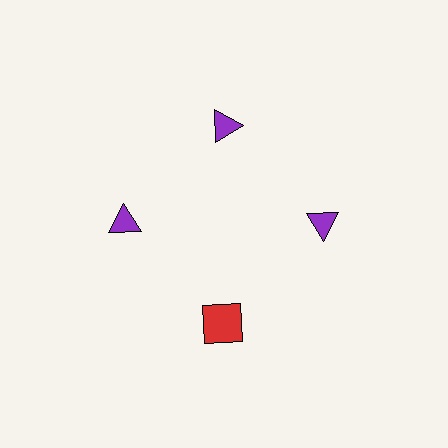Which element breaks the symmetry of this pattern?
The red square at roughly the 6 o'clock position breaks the symmetry. All other shapes are purple triangles.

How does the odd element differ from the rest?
It differs in both color (red instead of purple) and shape (square instead of triangle).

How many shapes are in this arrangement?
There are 4 shapes arranged in a ring pattern.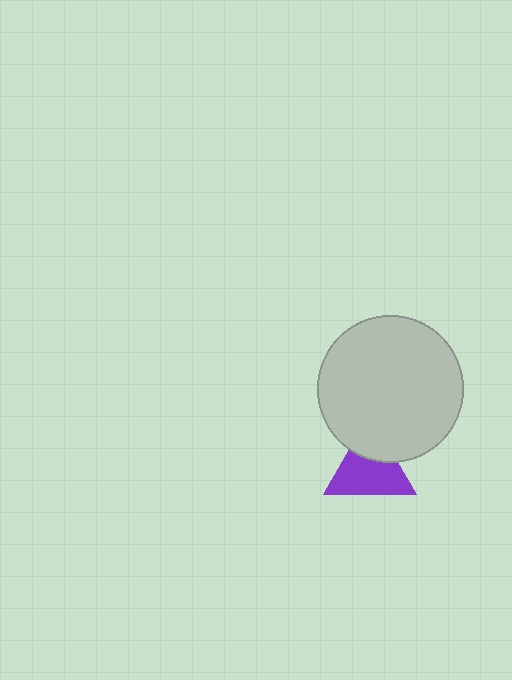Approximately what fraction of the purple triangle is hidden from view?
Roughly 31% of the purple triangle is hidden behind the light gray circle.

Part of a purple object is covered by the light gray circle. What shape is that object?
It is a triangle.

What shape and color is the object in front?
The object in front is a light gray circle.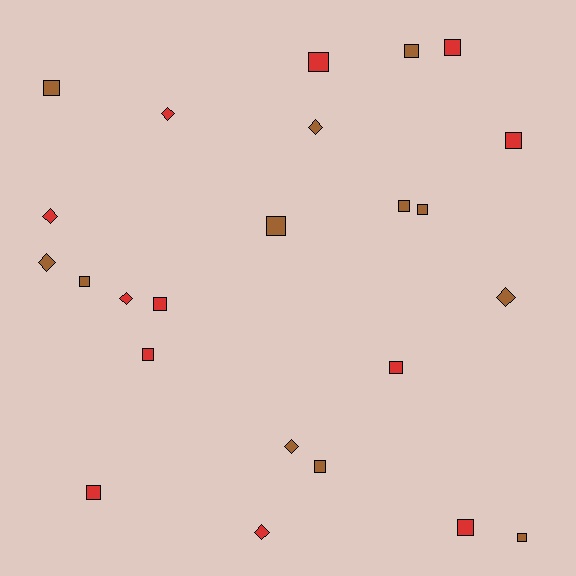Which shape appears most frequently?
Square, with 16 objects.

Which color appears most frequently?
Red, with 12 objects.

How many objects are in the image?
There are 24 objects.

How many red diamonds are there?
There are 4 red diamonds.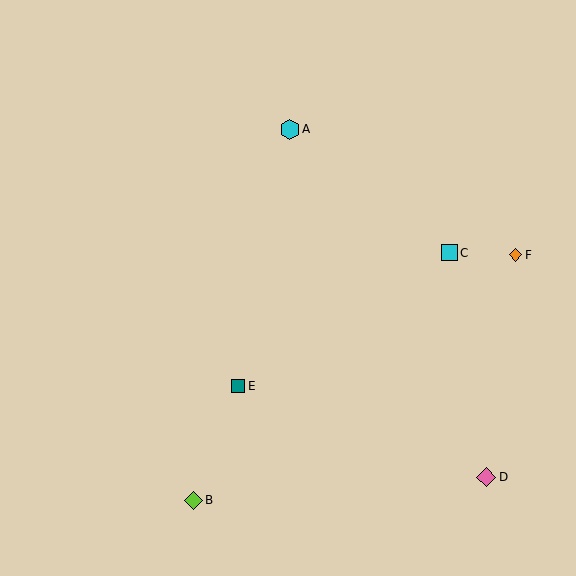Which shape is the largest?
The cyan hexagon (labeled A) is the largest.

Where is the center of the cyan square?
The center of the cyan square is at (449, 253).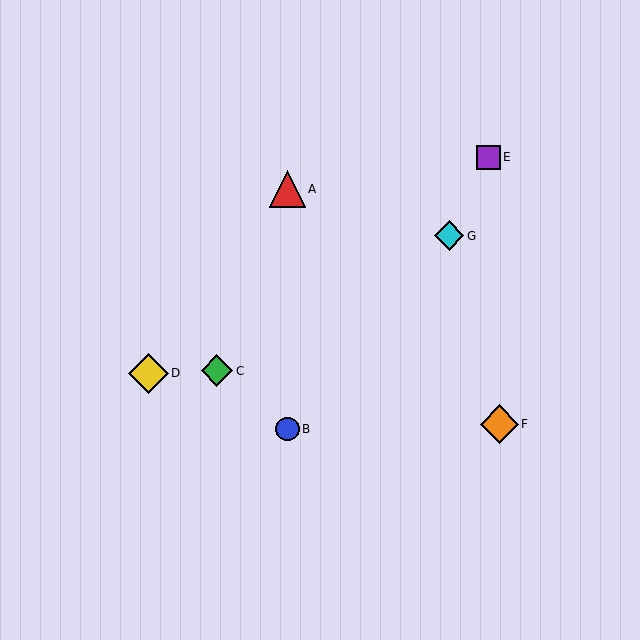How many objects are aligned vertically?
2 objects (A, B) are aligned vertically.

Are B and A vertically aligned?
Yes, both are at x≈287.